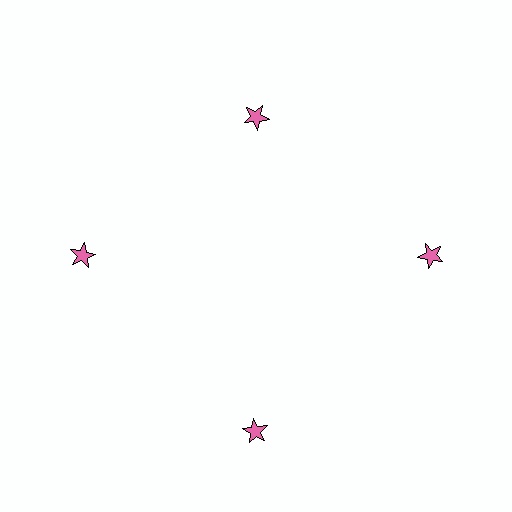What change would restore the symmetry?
The symmetry would be restored by moving it outward, back onto the ring so that all 4 stars sit at equal angles and equal distance from the center.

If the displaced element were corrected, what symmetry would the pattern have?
It would have 4-fold rotational symmetry — the pattern would map onto itself every 90 degrees.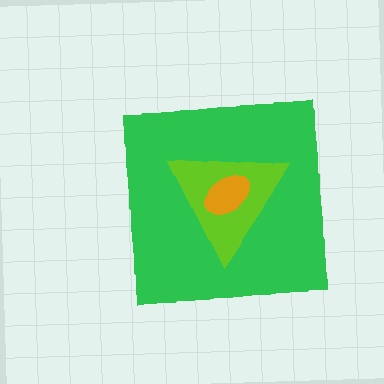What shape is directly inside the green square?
The lime triangle.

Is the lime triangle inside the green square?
Yes.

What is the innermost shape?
The orange ellipse.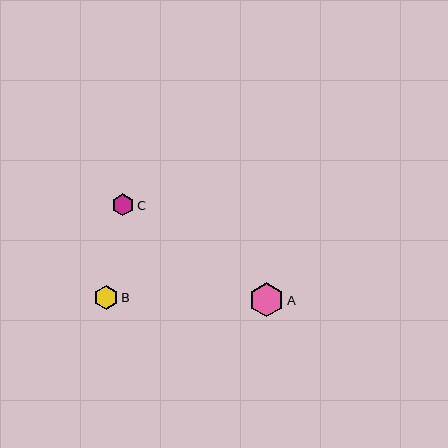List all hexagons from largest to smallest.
From largest to smallest: A, B, C.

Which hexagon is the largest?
Hexagon A is the largest with a size of approximately 34 pixels.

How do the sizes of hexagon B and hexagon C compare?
Hexagon B and hexagon C are approximately the same size.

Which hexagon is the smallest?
Hexagon C is the smallest with a size of approximately 22 pixels.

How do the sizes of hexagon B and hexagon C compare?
Hexagon B and hexagon C are approximately the same size.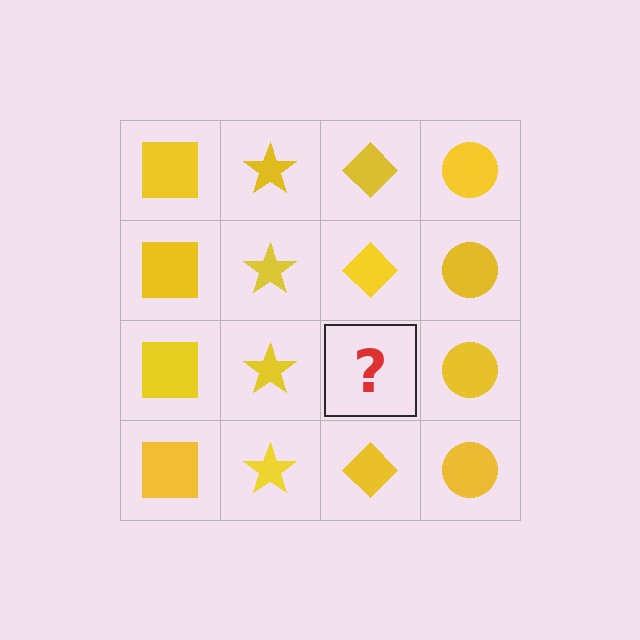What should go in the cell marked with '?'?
The missing cell should contain a yellow diamond.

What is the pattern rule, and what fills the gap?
The rule is that each column has a consistent shape. The gap should be filled with a yellow diamond.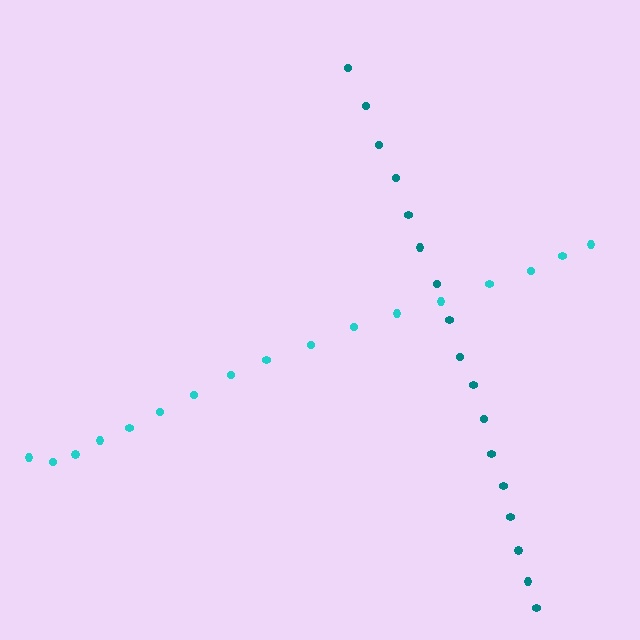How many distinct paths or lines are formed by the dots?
There are 2 distinct paths.